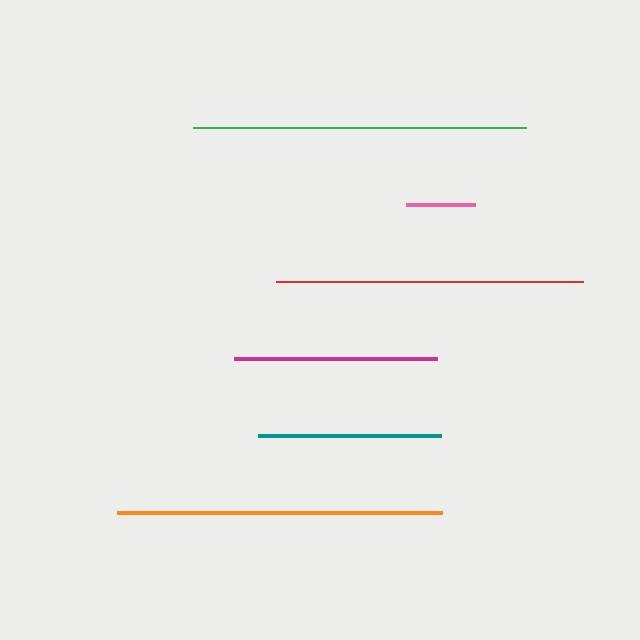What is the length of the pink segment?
The pink segment is approximately 69 pixels long.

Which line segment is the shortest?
The pink line is the shortest at approximately 69 pixels.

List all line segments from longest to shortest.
From longest to shortest: green, orange, red, magenta, teal, pink.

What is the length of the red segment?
The red segment is approximately 307 pixels long.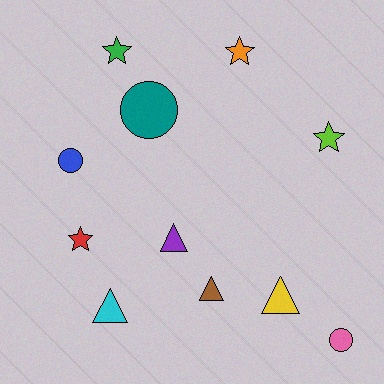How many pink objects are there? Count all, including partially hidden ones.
There is 1 pink object.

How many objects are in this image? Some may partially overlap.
There are 11 objects.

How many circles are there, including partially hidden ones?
There are 3 circles.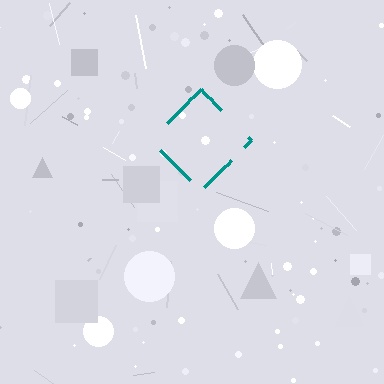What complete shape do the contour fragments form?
The contour fragments form a diamond.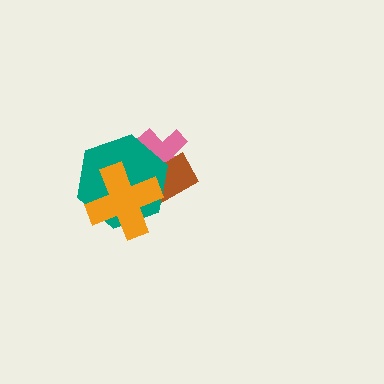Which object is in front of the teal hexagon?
The orange cross is in front of the teal hexagon.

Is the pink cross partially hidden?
Yes, it is partially covered by another shape.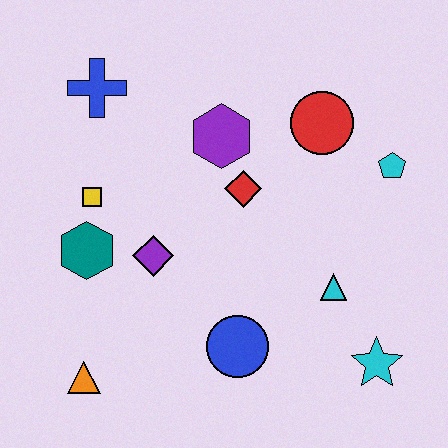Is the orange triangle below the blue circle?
Yes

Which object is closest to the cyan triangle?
The cyan star is closest to the cyan triangle.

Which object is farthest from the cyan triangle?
The blue cross is farthest from the cyan triangle.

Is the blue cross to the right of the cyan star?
No